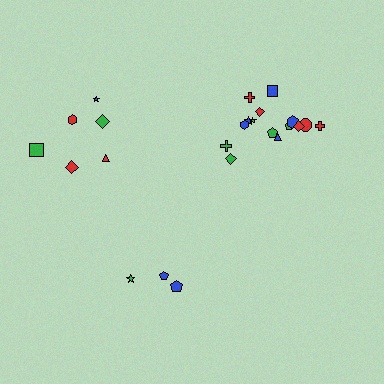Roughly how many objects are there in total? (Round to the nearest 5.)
Roughly 25 objects in total.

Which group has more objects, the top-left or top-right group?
The top-right group.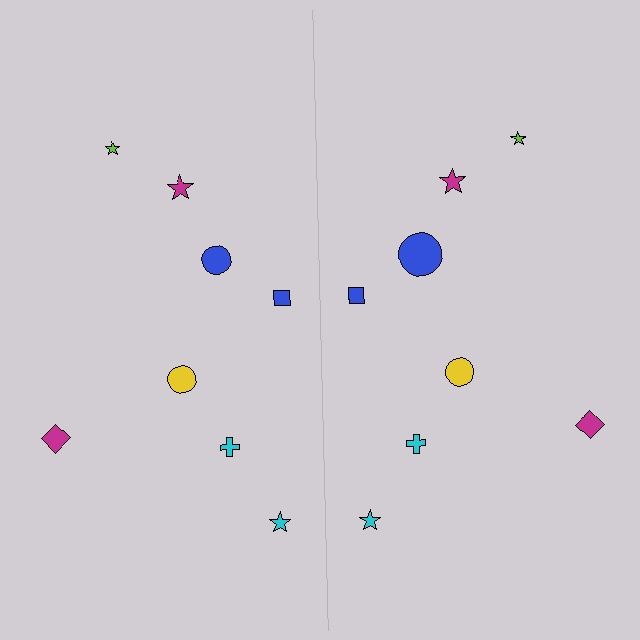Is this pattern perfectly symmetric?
No, the pattern is not perfectly symmetric. The blue circle on the right side has a different size than its mirror counterpart.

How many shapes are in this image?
There are 16 shapes in this image.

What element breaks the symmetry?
The blue circle on the right side has a different size than its mirror counterpart.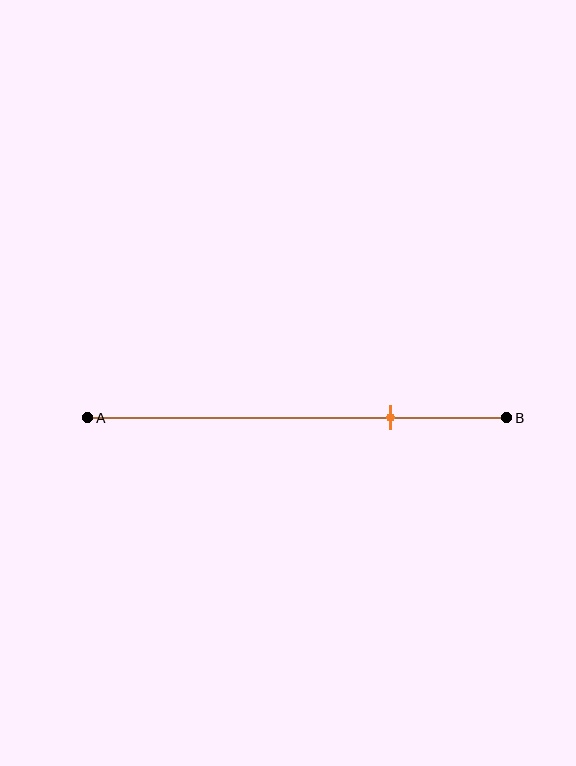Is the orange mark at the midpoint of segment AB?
No, the mark is at about 70% from A, not at the 50% midpoint.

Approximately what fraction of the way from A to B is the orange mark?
The orange mark is approximately 70% of the way from A to B.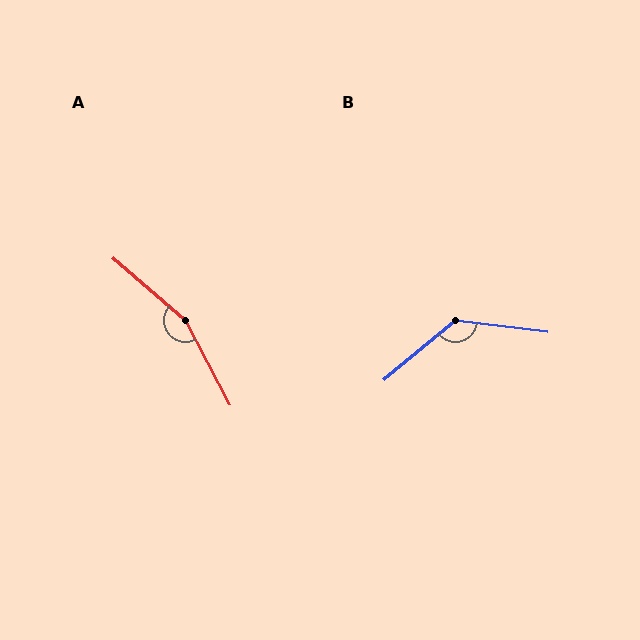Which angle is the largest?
A, at approximately 158 degrees.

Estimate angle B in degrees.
Approximately 133 degrees.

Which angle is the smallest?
B, at approximately 133 degrees.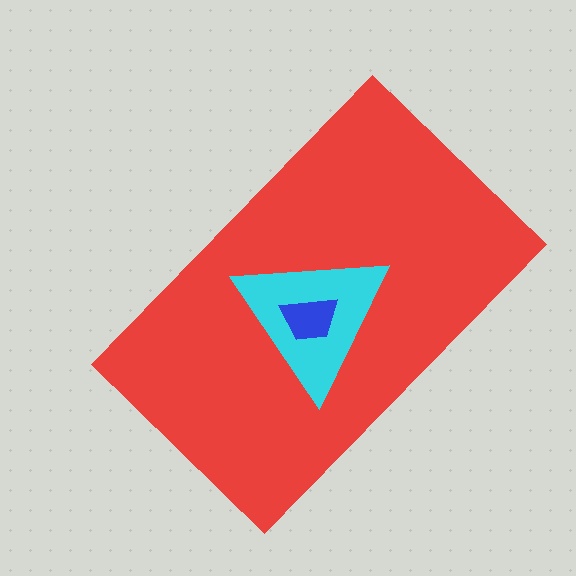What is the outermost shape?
The red rectangle.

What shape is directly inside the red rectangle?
The cyan triangle.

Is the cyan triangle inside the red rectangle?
Yes.